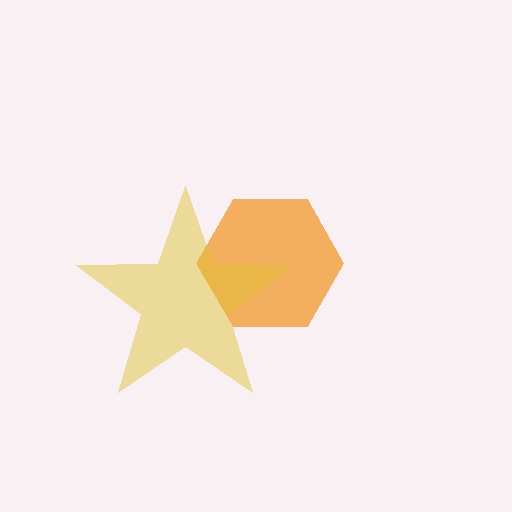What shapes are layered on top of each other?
The layered shapes are: an orange hexagon, a yellow star.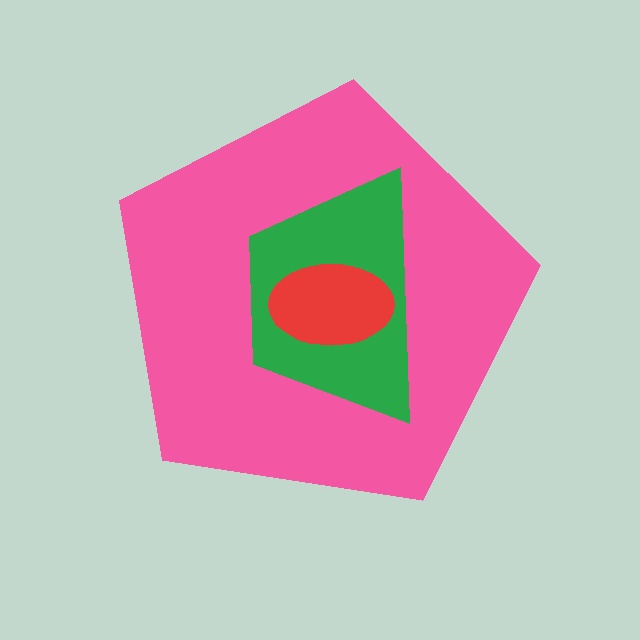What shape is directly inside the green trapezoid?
The red ellipse.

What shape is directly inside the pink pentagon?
The green trapezoid.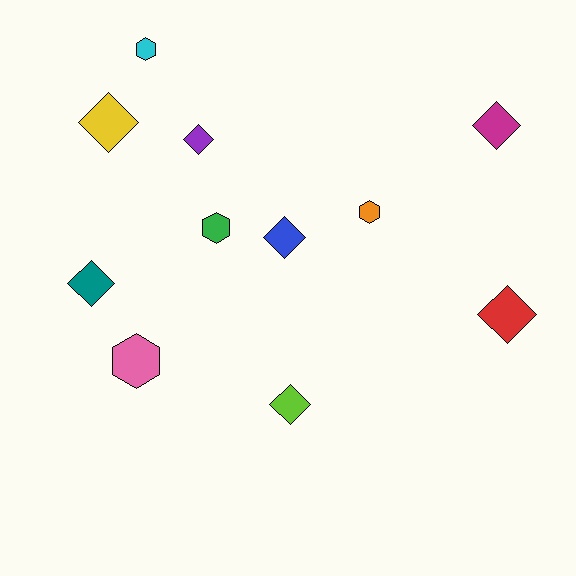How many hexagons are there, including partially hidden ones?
There are 4 hexagons.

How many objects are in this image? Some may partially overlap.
There are 11 objects.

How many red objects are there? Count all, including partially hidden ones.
There is 1 red object.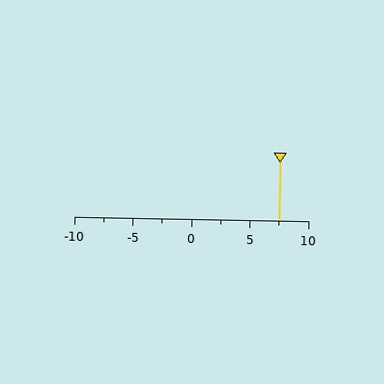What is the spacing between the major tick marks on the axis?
The major ticks are spaced 5 apart.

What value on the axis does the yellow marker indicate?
The marker indicates approximately 7.5.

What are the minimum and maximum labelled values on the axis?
The axis runs from -10 to 10.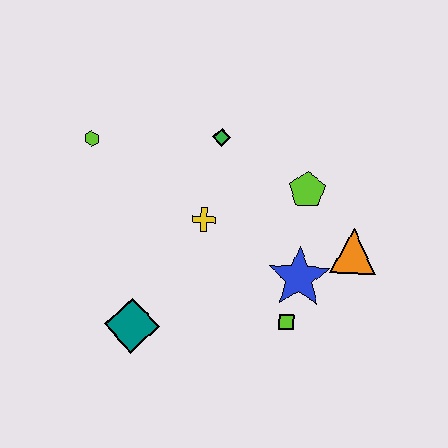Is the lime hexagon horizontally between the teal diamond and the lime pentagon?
No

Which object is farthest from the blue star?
The lime hexagon is farthest from the blue star.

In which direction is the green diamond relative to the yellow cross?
The green diamond is above the yellow cross.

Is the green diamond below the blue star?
No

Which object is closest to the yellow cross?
The green diamond is closest to the yellow cross.